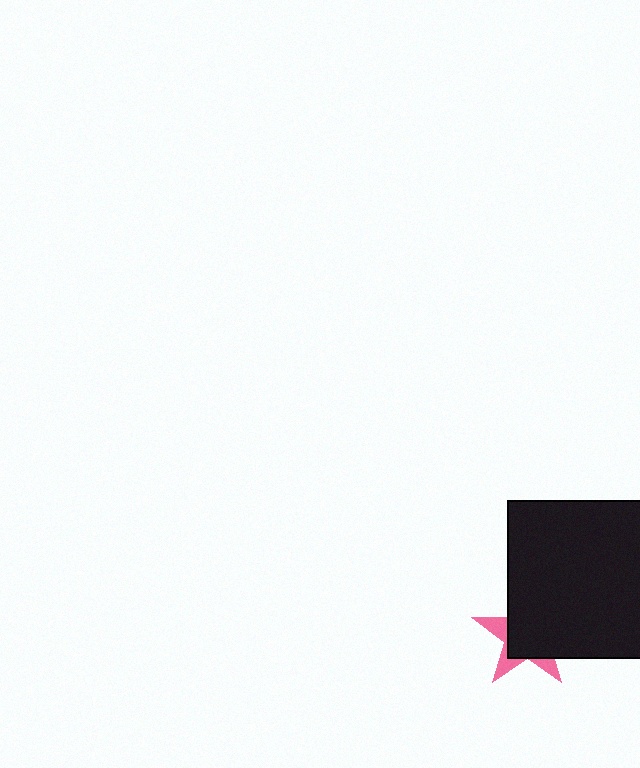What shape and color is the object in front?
The object in front is a black rectangle.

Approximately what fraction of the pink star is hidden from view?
Roughly 70% of the pink star is hidden behind the black rectangle.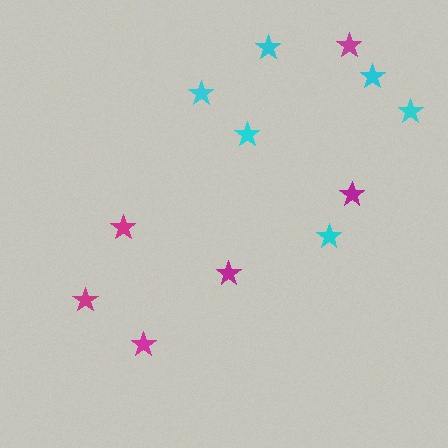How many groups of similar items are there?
There are 2 groups: one group of magenta stars (6) and one group of cyan stars (6).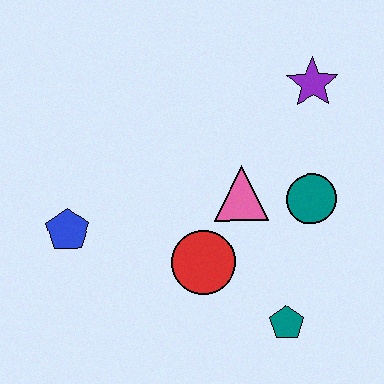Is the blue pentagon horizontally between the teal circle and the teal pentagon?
No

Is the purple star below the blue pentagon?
No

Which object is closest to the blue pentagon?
The red circle is closest to the blue pentagon.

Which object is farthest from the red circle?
The purple star is farthest from the red circle.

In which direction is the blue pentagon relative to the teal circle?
The blue pentagon is to the left of the teal circle.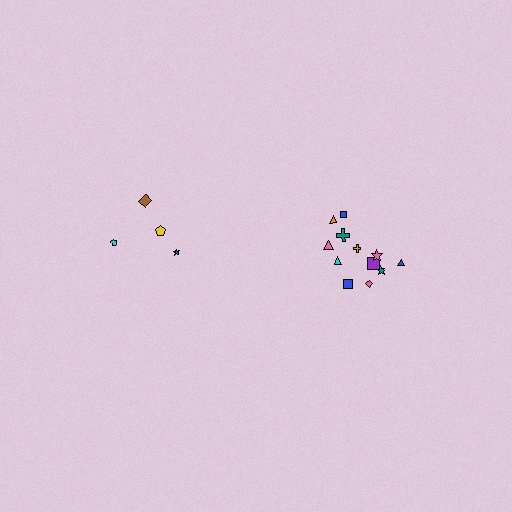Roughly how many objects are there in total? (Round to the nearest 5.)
Roughly 15 objects in total.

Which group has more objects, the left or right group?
The right group.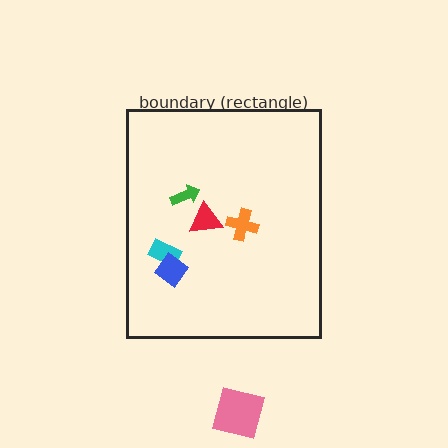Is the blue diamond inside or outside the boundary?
Inside.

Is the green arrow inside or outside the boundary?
Inside.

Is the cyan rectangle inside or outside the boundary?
Inside.